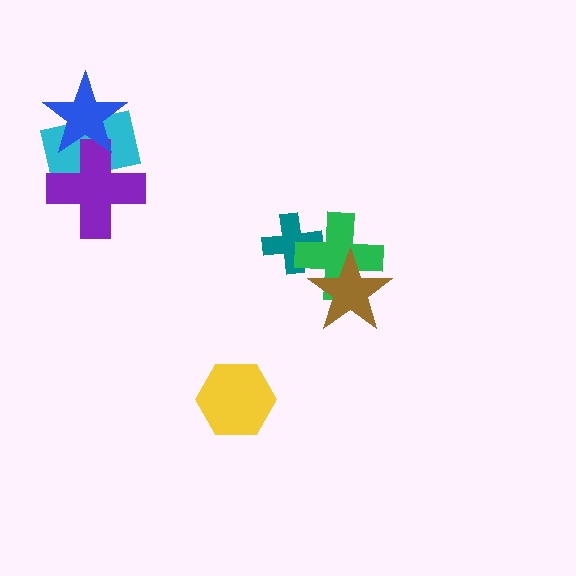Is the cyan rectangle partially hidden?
Yes, it is partially covered by another shape.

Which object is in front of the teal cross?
The green cross is in front of the teal cross.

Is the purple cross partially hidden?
Yes, it is partially covered by another shape.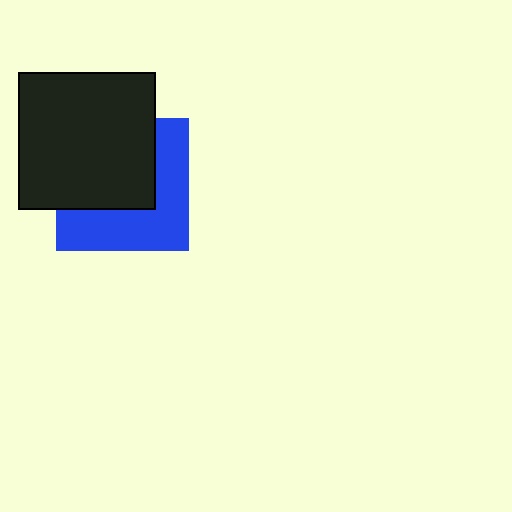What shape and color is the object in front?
The object in front is a black square.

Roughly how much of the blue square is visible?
About half of it is visible (roughly 49%).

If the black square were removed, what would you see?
You would see the complete blue square.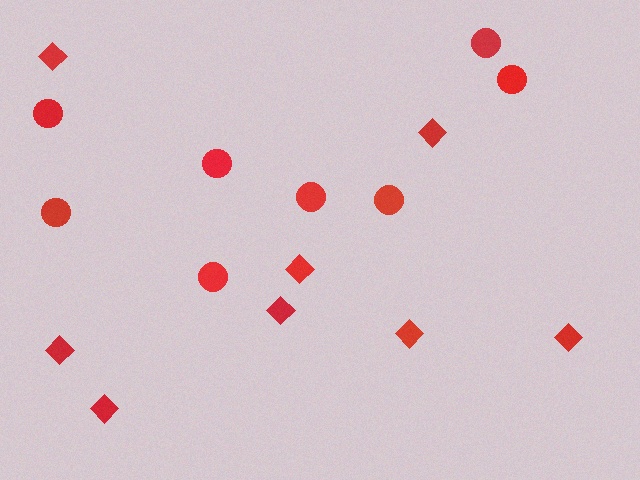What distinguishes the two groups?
There are 2 groups: one group of diamonds (8) and one group of circles (8).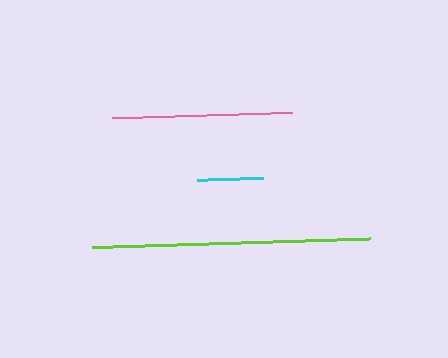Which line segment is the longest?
The lime line is the longest at approximately 278 pixels.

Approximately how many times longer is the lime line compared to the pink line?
The lime line is approximately 1.5 times the length of the pink line.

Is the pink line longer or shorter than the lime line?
The lime line is longer than the pink line.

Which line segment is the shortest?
The cyan line is the shortest at approximately 66 pixels.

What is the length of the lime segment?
The lime segment is approximately 278 pixels long.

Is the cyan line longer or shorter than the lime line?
The lime line is longer than the cyan line.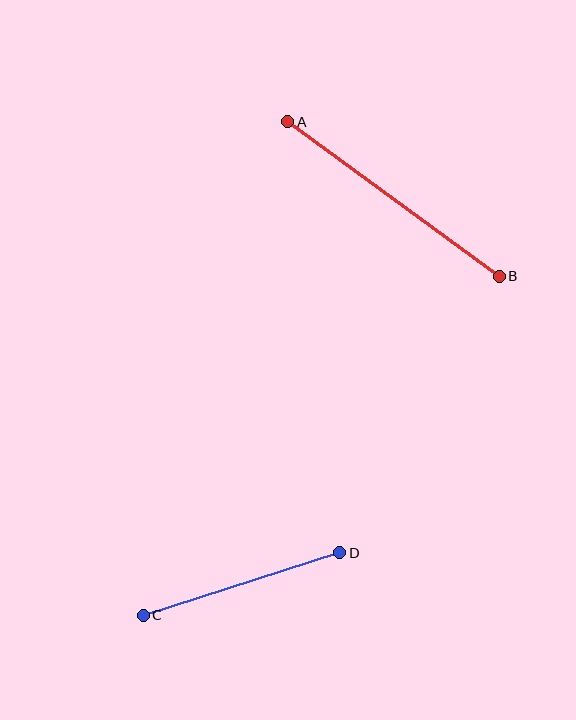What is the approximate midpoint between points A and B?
The midpoint is at approximately (394, 199) pixels.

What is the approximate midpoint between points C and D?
The midpoint is at approximately (241, 584) pixels.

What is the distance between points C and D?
The distance is approximately 206 pixels.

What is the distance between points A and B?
The distance is approximately 262 pixels.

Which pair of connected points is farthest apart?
Points A and B are farthest apart.